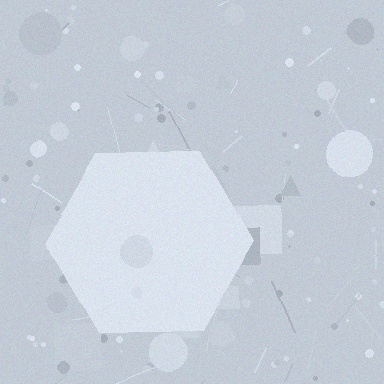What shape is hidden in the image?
A hexagon is hidden in the image.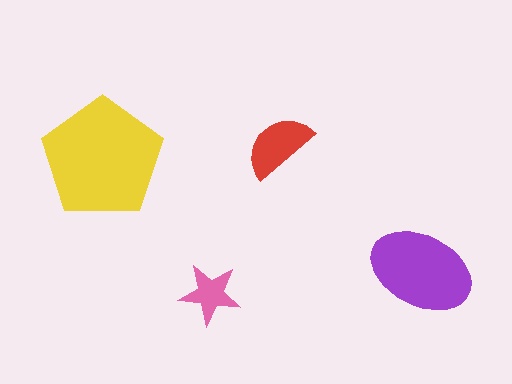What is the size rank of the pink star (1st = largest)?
4th.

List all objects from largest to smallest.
The yellow pentagon, the purple ellipse, the red semicircle, the pink star.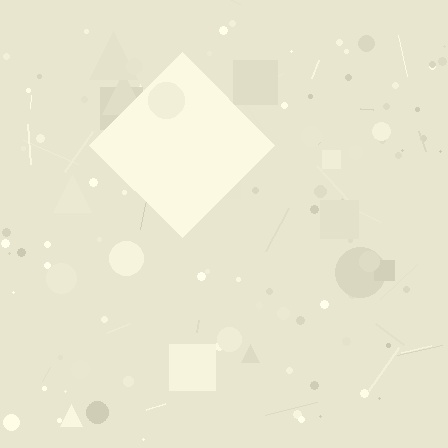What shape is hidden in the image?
A diamond is hidden in the image.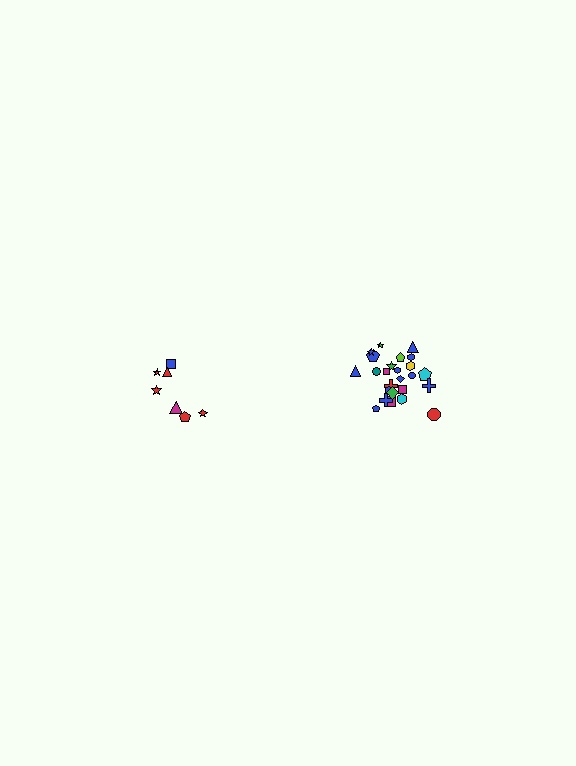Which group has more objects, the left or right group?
The right group.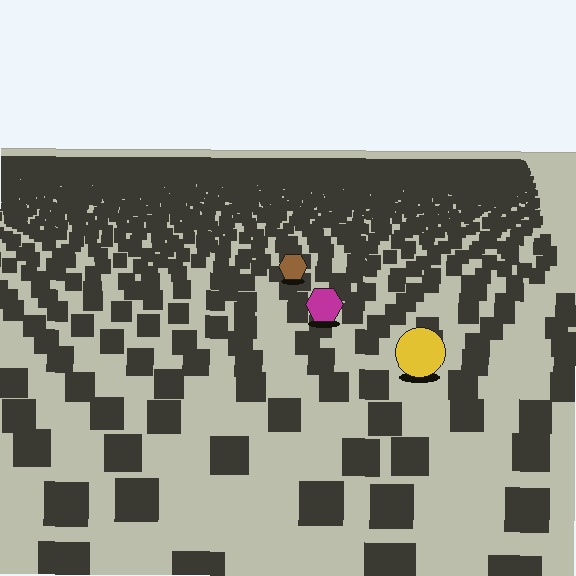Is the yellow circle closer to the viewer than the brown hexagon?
Yes. The yellow circle is closer — you can tell from the texture gradient: the ground texture is coarser near it.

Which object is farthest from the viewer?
The brown hexagon is farthest from the viewer. It appears smaller and the ground texture around it is denser.